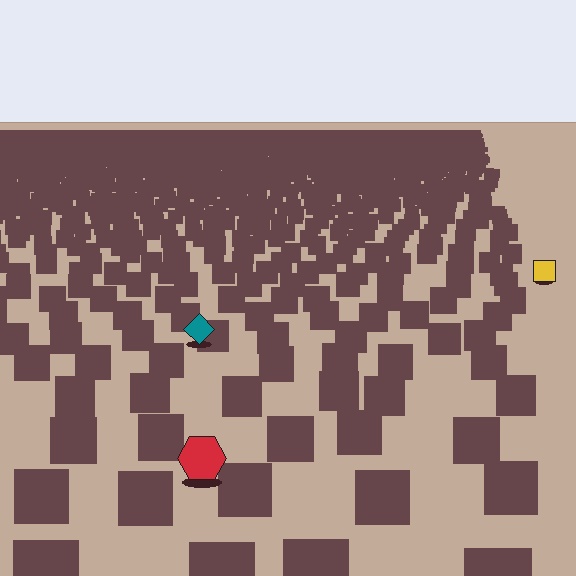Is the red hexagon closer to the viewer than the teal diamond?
Yes. The red hexagon is closer — you can tell from the texture gradient: the ground texture is coarser near it.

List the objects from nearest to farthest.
From nearest to farthest: the red hexagon, the teal diamond, the yellow square.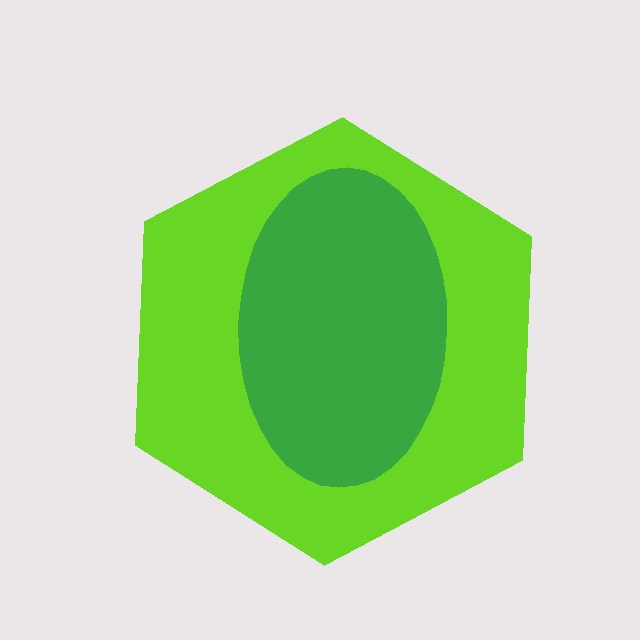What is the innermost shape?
The green ellipse.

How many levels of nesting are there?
2.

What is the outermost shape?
The lime hexagon.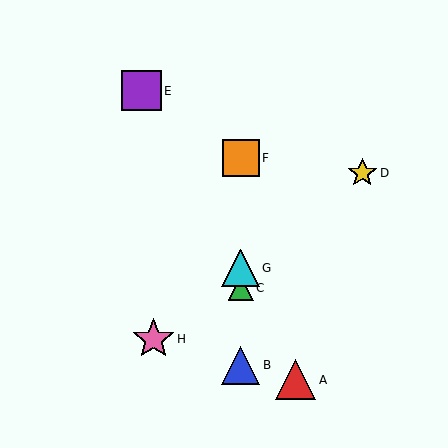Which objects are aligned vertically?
Objects B, C, F, G are aligned vertically.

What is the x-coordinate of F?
Object F is at x≈241.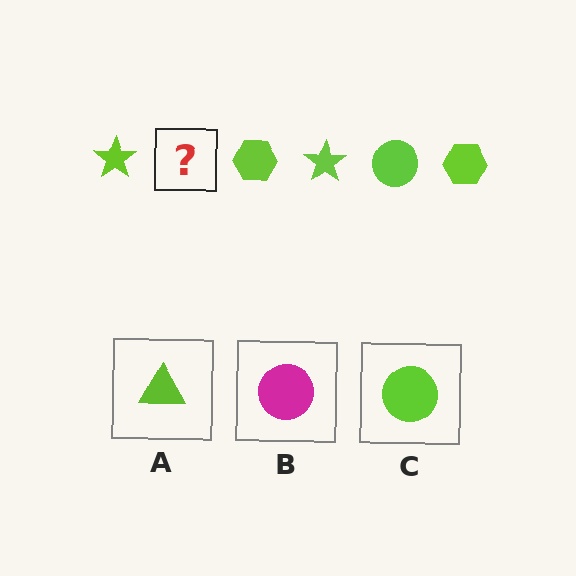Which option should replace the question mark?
Option C.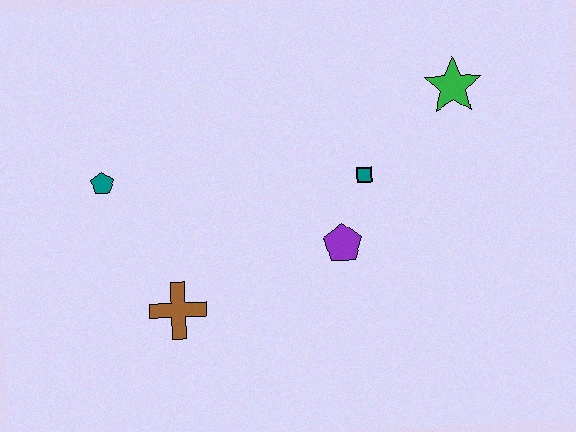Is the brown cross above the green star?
No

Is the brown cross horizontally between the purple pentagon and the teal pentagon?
Yes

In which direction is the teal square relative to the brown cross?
The teal square is to the right of the brown cross.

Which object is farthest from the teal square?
The teal pentagon is farthest from the teal square.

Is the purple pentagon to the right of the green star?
No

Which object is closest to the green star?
The teal square is closest to the green star.